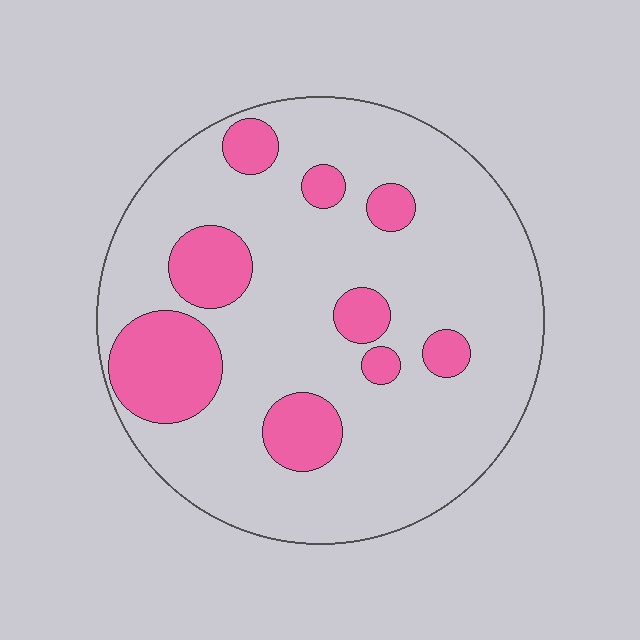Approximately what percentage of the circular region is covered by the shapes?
Approximately 20%.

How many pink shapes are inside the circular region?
9.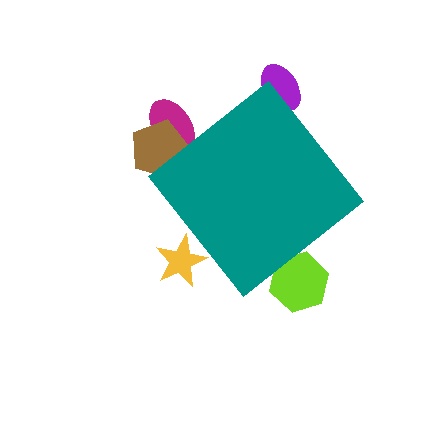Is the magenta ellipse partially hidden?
Yes, the magenta ellipse is partially hidden behind the teal diamond.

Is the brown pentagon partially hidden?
Yes, the brown pentagon is partially hidden behind the teal diamond.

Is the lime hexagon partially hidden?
Yes, the lime hexagon is partially hidden behind the teal diamond.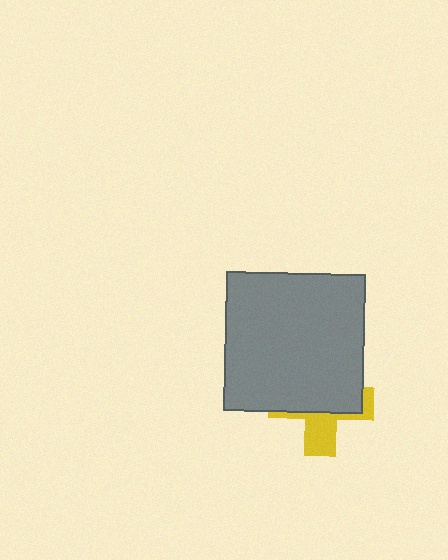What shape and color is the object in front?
The object in front is a gray square.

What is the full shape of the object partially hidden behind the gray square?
The partially hidden object is a yellow cross.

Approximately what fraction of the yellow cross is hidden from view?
Roughly 64% of the yellow cross is hidden behind the gray square.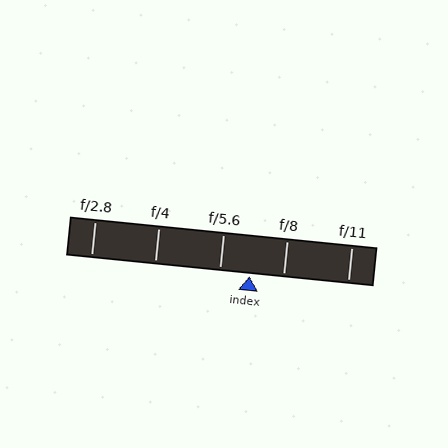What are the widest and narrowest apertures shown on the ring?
The widest aperture shown is f/2.8 and the narrowest is f/11.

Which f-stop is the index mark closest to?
The index mark is closest to f/5.6.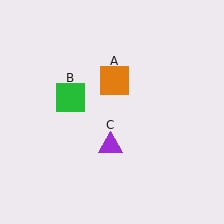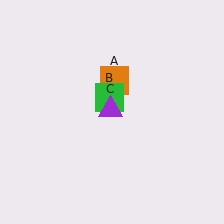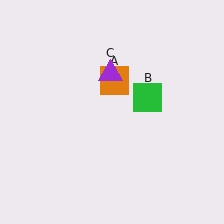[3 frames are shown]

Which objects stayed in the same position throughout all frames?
Orange square (object A) remained stationary.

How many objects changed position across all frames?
2 objects changed position: green square (object B), purple triangle (object C).